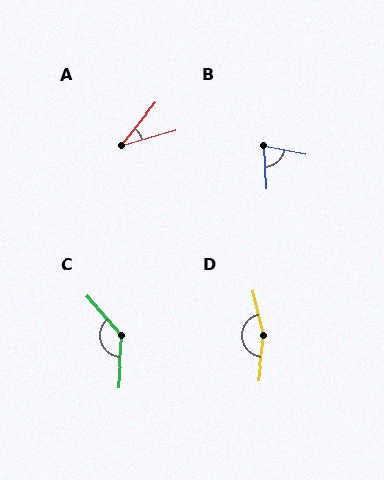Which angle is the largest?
D, at approximately 159 degrees.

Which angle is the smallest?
A, at approximately 35 degrees.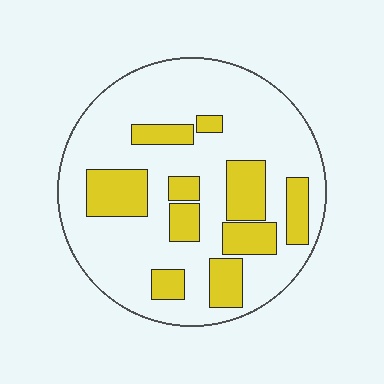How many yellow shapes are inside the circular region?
10.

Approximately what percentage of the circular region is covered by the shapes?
Approximately 25%.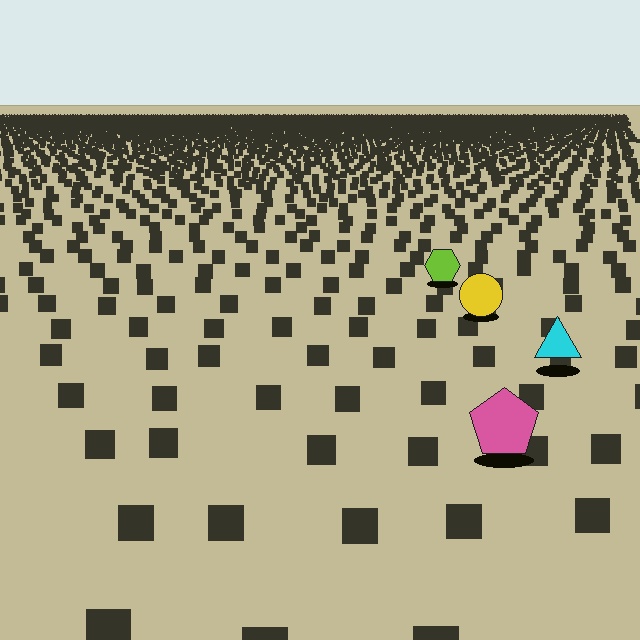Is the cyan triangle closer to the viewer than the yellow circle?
Yes. The cyan triangle is closer — you can tell from the texture gradient: the ground texture is coarser near it.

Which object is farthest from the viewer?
The lime hexagon is farthest from the viewer. It appears smaller and the ground texture around it is denser.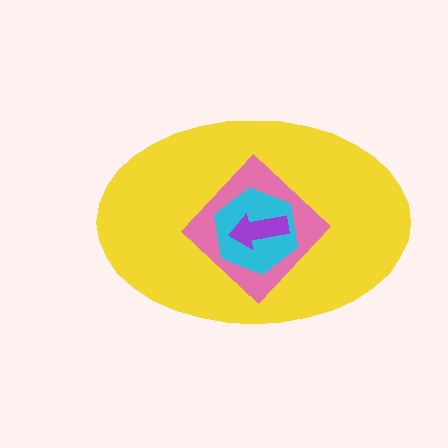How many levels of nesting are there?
4.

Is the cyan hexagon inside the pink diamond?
Yes.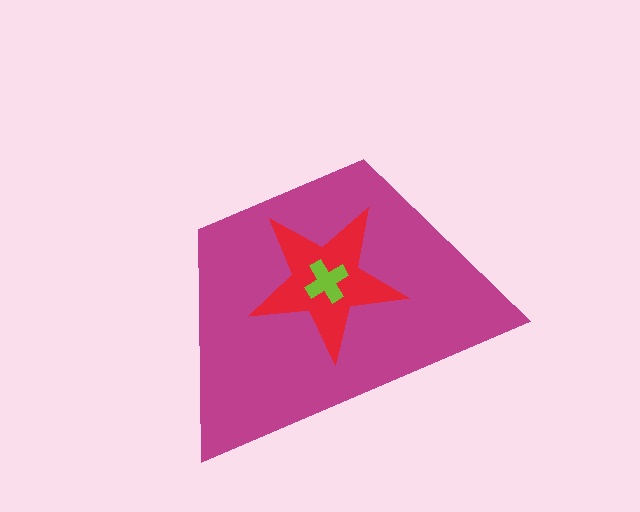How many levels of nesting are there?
3.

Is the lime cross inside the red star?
Yes.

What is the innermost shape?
The lime cross.